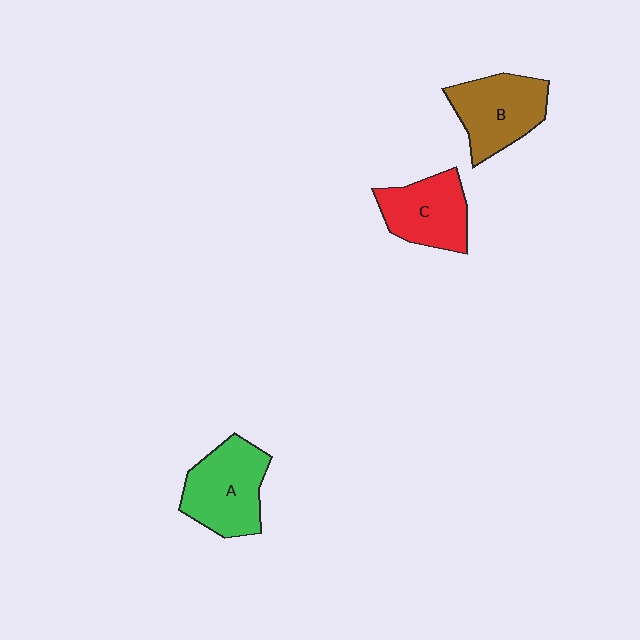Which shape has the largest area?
Shape A (green).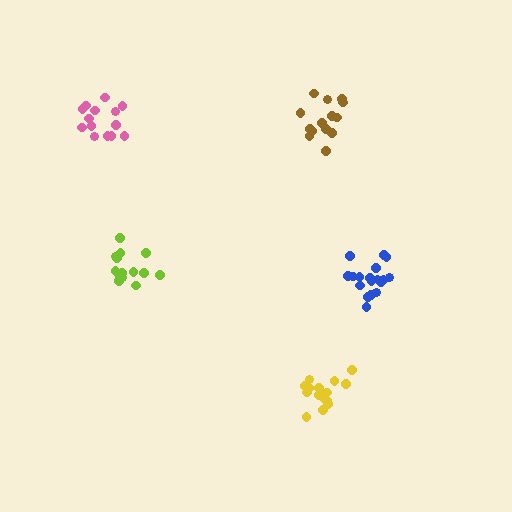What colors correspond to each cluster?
The clusters are colored: yellow, lime, brown, pink, blue.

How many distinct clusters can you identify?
There are 5 distinct clusters.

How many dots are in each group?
Group 1: 15 dots, Group 2: 14 dots, Group 3: 14 dots, Group 4: 14 dots, Group 5: 18 dots (75 total).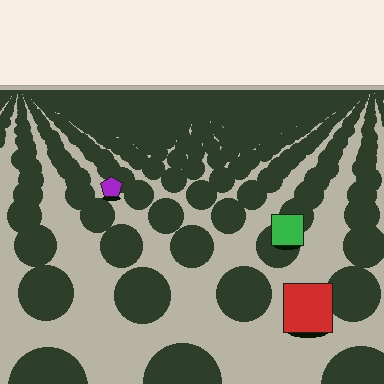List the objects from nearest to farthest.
From nearest to farthest: the red square, the green square, the purple pentagon.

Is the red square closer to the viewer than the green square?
Yes. The red square is closer — you can tell from the texture gradient: the ground texture is coarser near it.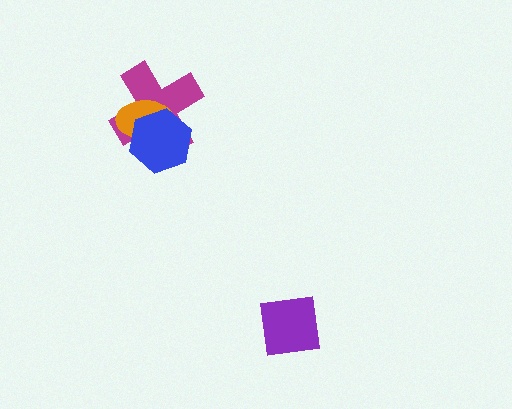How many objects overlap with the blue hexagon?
2 objects overlap with the blue hexagon.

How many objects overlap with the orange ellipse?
2 objects overlap with the orange ellipse.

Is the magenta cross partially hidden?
Yes, it is partially covered by another shape.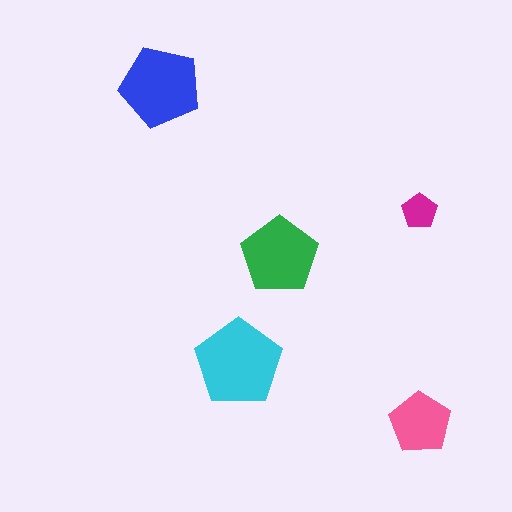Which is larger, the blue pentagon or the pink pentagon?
The blue one.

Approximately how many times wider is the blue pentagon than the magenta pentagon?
About 2.5 times wider.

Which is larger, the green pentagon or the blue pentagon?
The blue one.